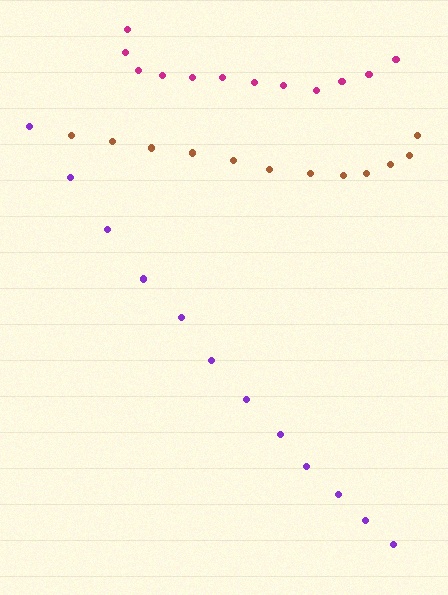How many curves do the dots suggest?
There are 3 distinct paths.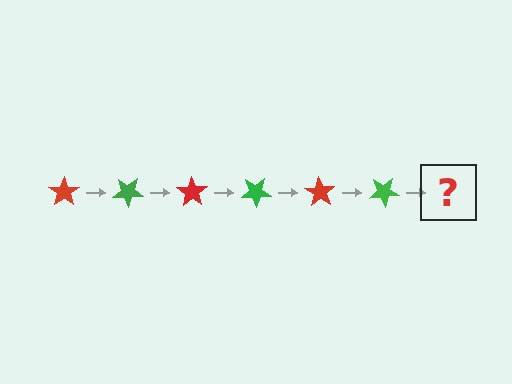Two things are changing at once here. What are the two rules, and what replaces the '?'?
The two rules are that it rotates 35 degrees each step and the color cycles through red and green. The '?' should be a red star, rotated 210 degrees from the start.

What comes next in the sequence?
The next element should be a red star, rotated 210 degrees from the start.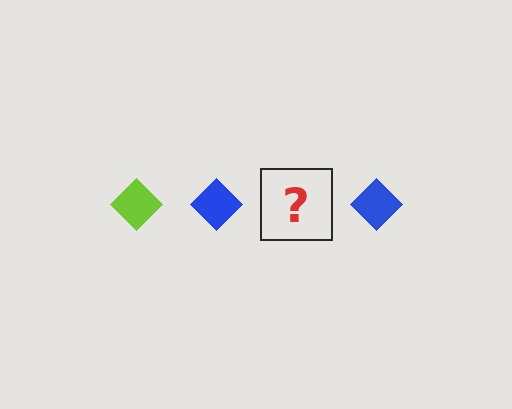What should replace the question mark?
The question mark should be replaced with a lime diamond.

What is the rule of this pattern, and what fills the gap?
The rule is that the pattern cycles through lime, blue diamonds. The gap should be filled with a lime diamond.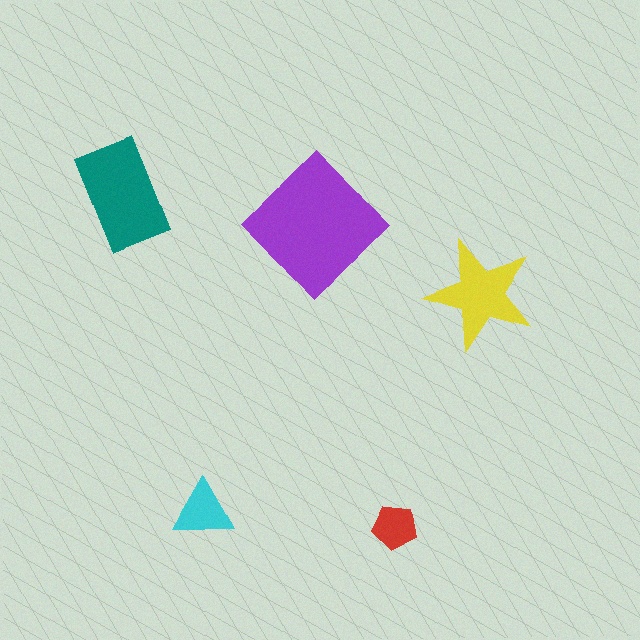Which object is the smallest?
The red pentagon.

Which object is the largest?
The purple diamond.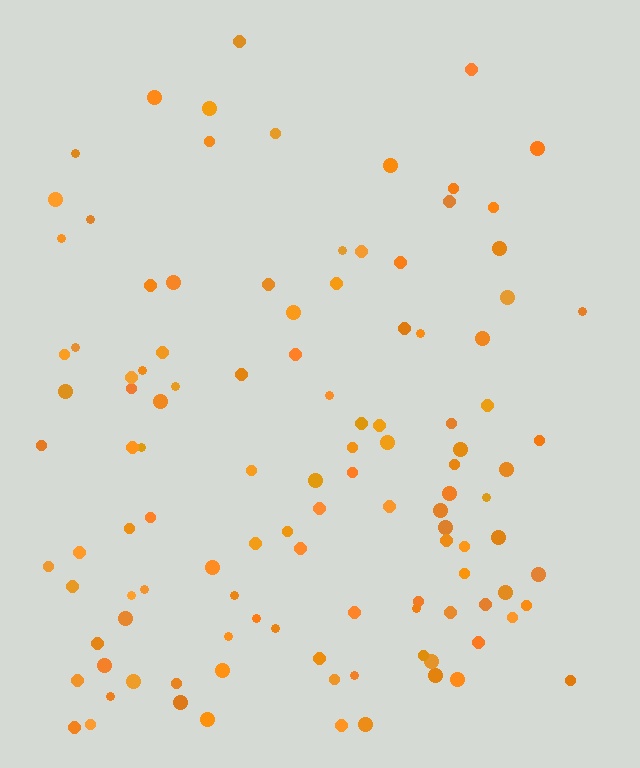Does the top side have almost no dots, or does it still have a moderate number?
Still a moderate number, just noticeably fewer than the bottom.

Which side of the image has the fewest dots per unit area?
The top.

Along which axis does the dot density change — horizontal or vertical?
Vertical.